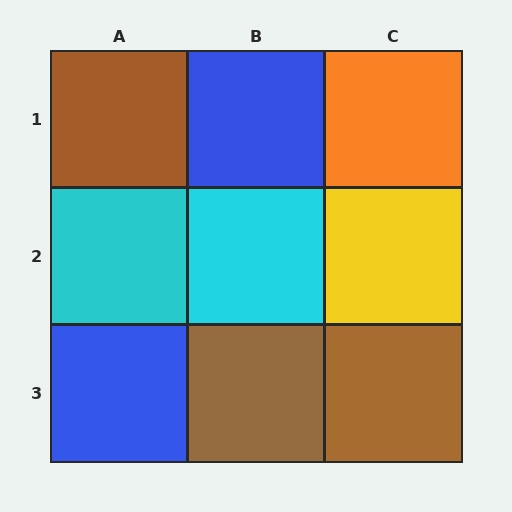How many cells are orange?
1 cell is orange.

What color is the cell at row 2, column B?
Cyan.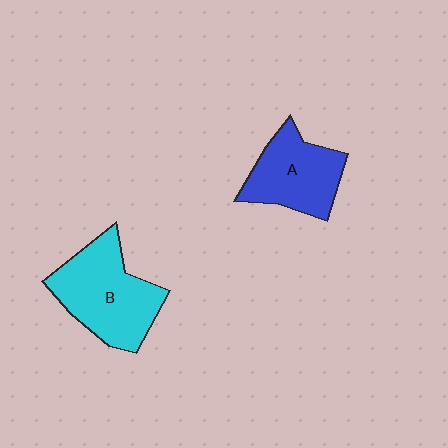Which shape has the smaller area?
Shape A (blue).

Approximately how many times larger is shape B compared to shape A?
Approximately 1.3 times.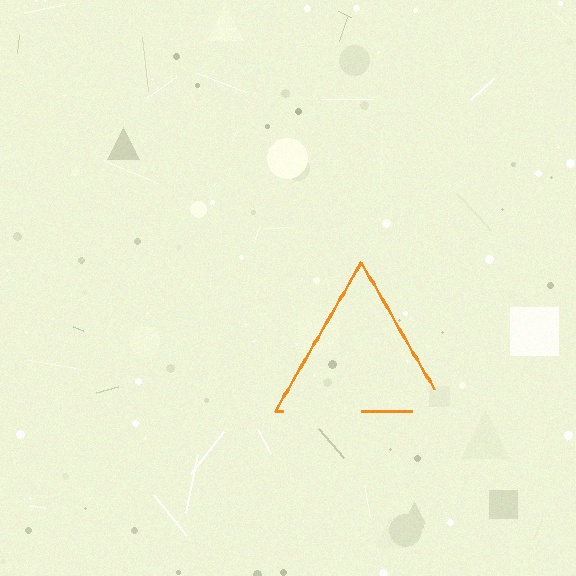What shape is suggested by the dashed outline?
The dashed outline suggests a triangle.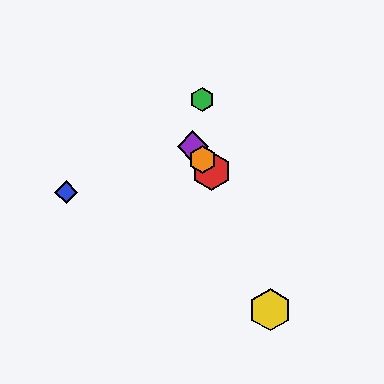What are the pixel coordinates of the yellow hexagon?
The yellow hexagon is at (270, 310).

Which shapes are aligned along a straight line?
The red hexagon, the purple diamond, the orange hexagon are aligned along a straight line.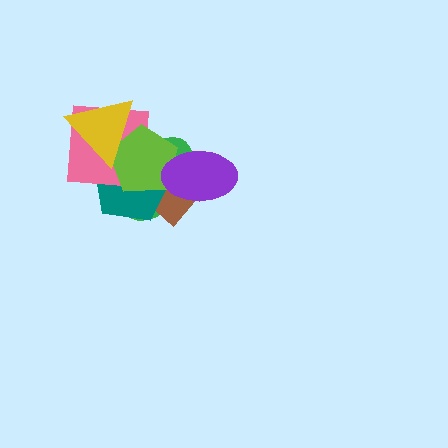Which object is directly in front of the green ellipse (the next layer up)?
The brown rectangle is directly in front of the green ellipse.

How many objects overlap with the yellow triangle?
4 objects overlap with the yellow triangle.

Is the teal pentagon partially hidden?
Yes, it is partially covered by another shape.